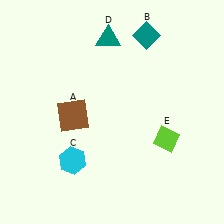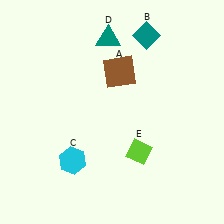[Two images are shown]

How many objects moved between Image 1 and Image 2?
2 objects moved between the two images.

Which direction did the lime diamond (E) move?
The lime diamond (E) moved left.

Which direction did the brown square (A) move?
The brown square (A) moved right.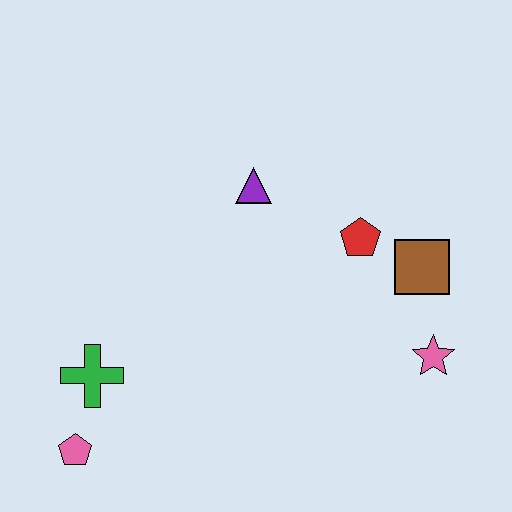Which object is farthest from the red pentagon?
The pink pentagon is farthest from the red pentagon.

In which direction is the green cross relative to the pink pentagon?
The green cross is above the pink pentagon.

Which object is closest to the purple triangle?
The red pentagon is closest to the purple triangle.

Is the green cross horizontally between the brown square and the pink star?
No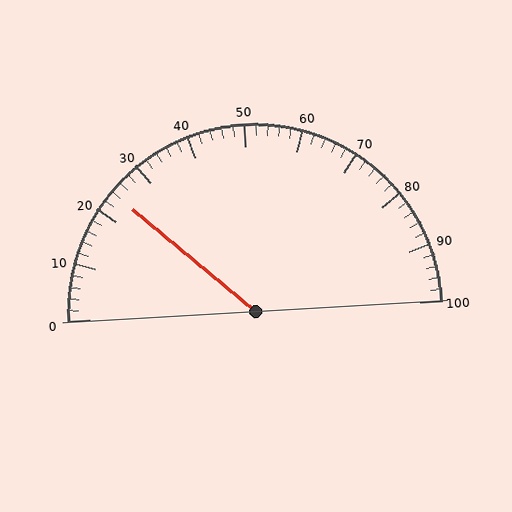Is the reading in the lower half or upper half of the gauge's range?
The reading is in the lower half of the range (0 to 100).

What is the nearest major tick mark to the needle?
The nearest major tick mark is 20.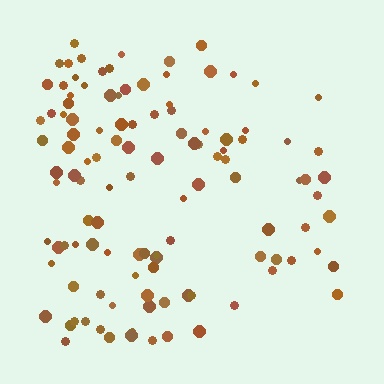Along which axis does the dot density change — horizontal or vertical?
Horizontal.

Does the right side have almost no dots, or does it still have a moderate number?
Still a moderate number, just noticeably fewer than the left.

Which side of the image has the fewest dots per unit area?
The right.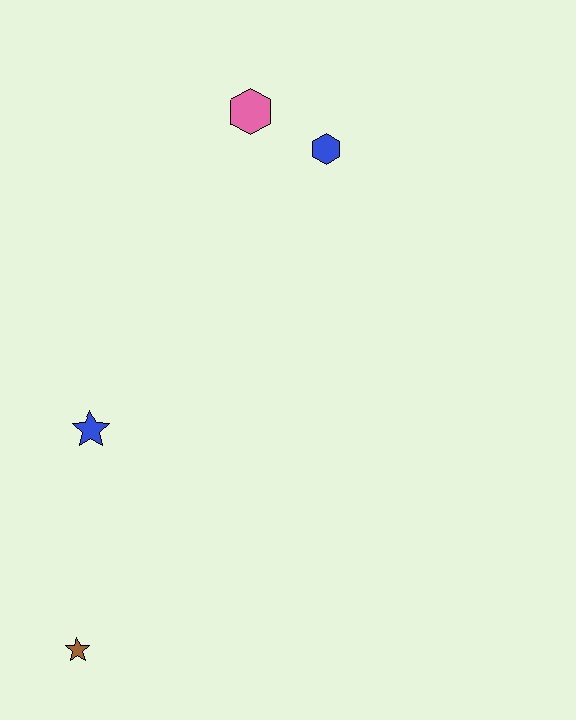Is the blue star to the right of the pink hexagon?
No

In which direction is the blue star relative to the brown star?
The blue star is above the brown star.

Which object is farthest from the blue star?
The blue hexagon is farthest from the blue star.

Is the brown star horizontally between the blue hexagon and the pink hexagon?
No